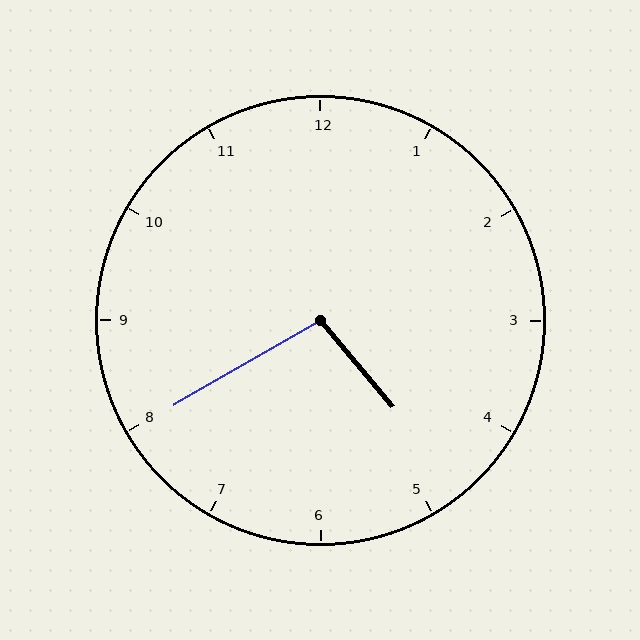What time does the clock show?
4:40.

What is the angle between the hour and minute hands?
Approximately 100 degrees.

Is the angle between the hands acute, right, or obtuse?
It is obtuse.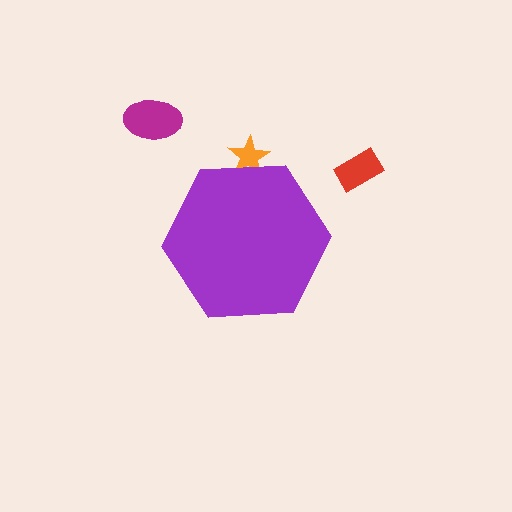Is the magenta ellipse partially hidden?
No, the magenta ellipse is fully visible.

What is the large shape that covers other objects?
A purple hexagon.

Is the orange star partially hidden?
Yes, the orange star is partially hidden behind the purple hexagon.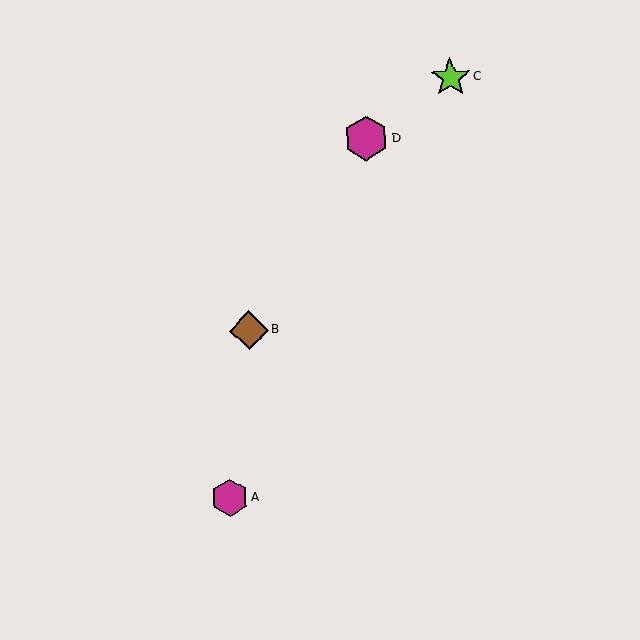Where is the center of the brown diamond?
The center of the brown diamond is at (249, 330).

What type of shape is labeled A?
Shape A is a magenta hexagon.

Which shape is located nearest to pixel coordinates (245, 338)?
The brown diamond (labeled B) at (249, 330) is nearest to that location.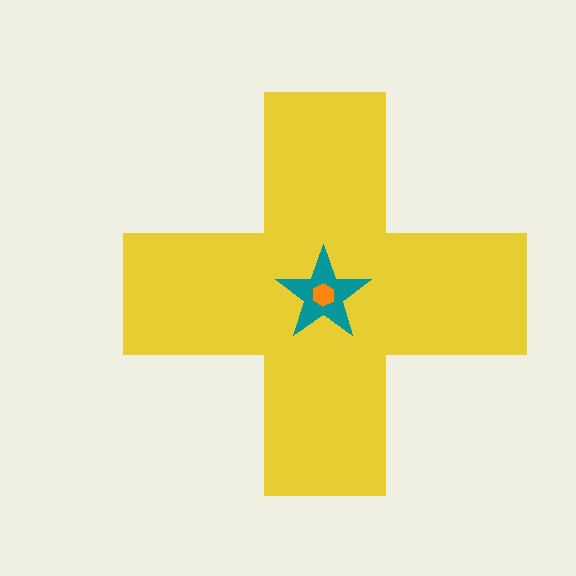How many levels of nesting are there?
3.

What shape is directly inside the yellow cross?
The teal star.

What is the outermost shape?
The yellow cross.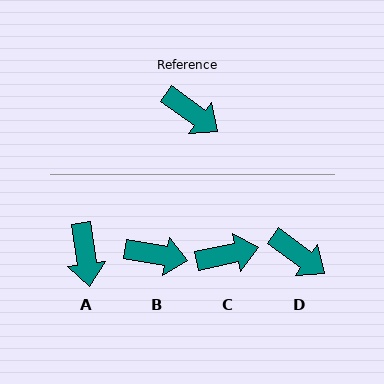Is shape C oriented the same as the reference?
No, it is off by about 48 degrees.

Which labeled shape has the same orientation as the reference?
D.